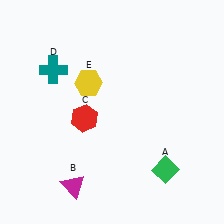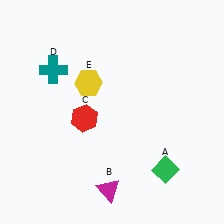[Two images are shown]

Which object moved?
The magenta triangle (B) moved right.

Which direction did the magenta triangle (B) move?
The magenta triangle (B) moved right.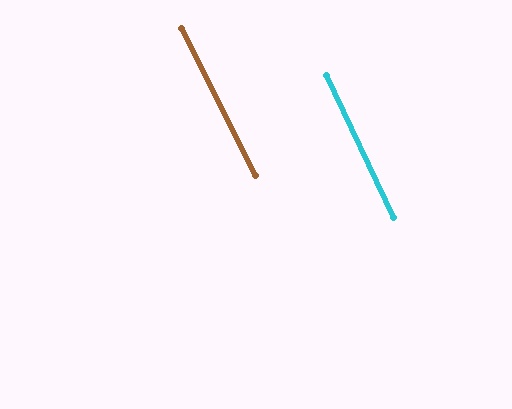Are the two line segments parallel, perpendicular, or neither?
Parallel — their directions differ by only 1.1°.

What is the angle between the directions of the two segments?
Approximately 1 degree.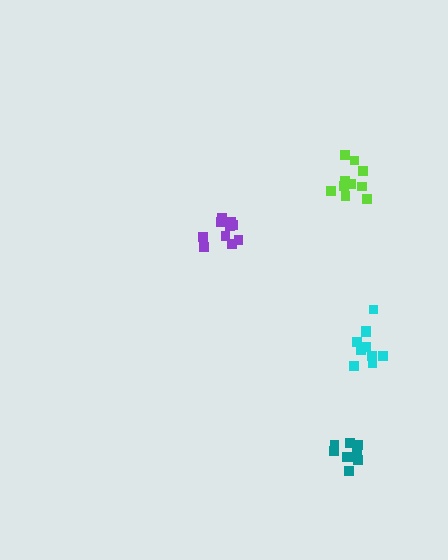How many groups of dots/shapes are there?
There are 4 groups.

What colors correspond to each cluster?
The clusters are colored: teal, purple, lime, cyan.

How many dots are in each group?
Group 1: 10 dots, Group 2: 10 dots, Group 3: 10 dots, Group 4: 10 dots (40 total).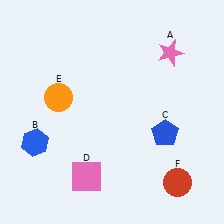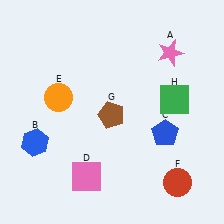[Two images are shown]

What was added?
A brown pentagon (G), a green square (H) were added in Image 2.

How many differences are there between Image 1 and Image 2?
There are 2 differences between the two images.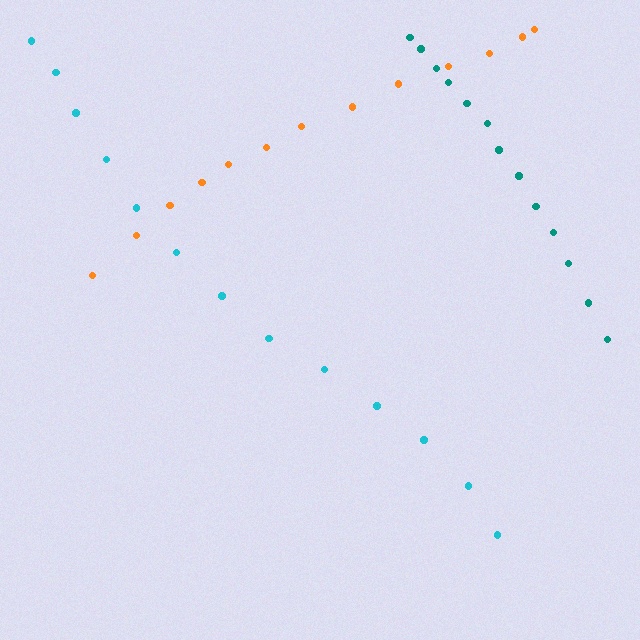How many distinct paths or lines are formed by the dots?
There are 3 distinct paths.